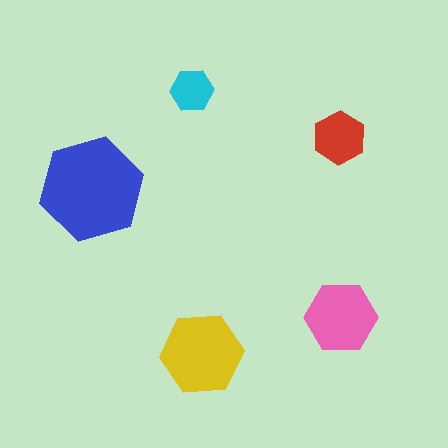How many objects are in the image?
There are 5 objects in the image.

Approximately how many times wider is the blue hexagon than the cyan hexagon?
About 2.5 times wider.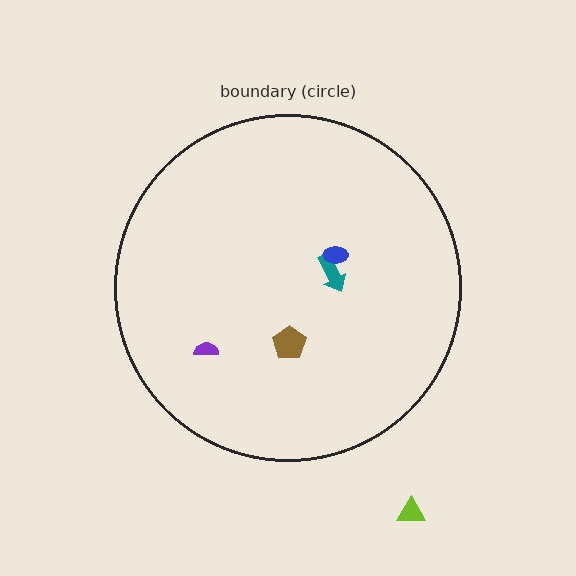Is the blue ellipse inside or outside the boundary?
Inside.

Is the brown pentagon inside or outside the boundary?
Inside.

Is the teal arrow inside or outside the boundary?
Inside.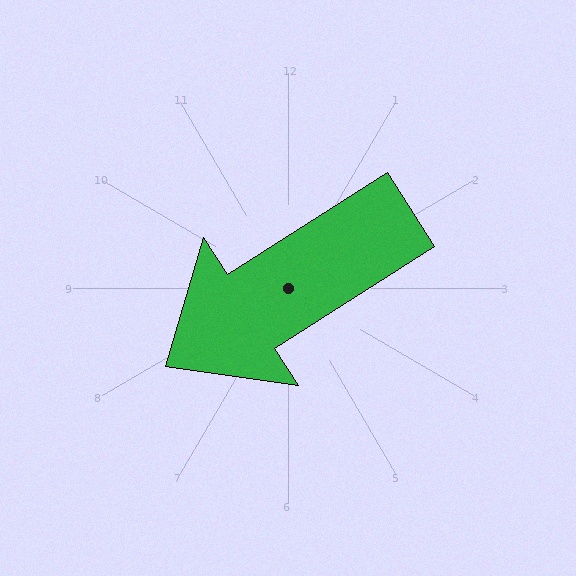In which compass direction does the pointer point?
Southwest.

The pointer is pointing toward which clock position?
Roughly 8 o'clock.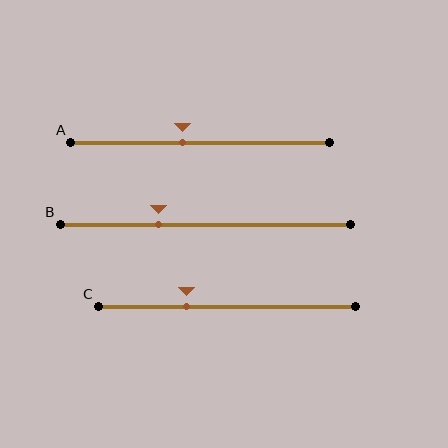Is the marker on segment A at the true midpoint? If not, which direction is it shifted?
No, the marker on segment A is shifted to the left by about 7% of the segment length.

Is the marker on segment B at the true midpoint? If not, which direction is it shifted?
No, the marker on segment B is shifted to the left by about 16% of the segment length.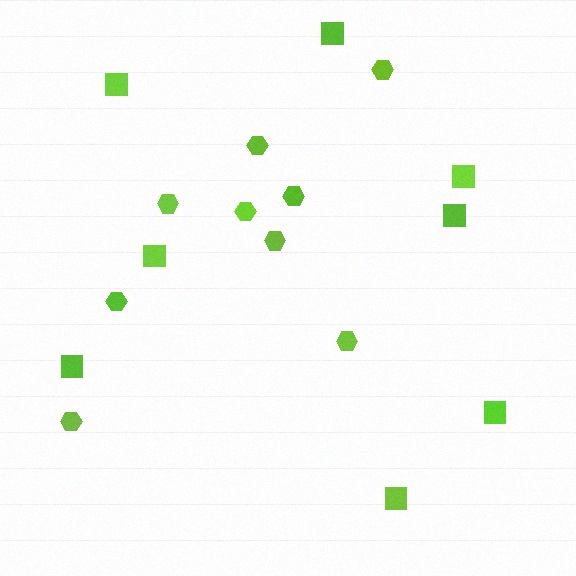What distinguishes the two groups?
There are 2 groups: one group of hexagons (9) and one group of squares (8).